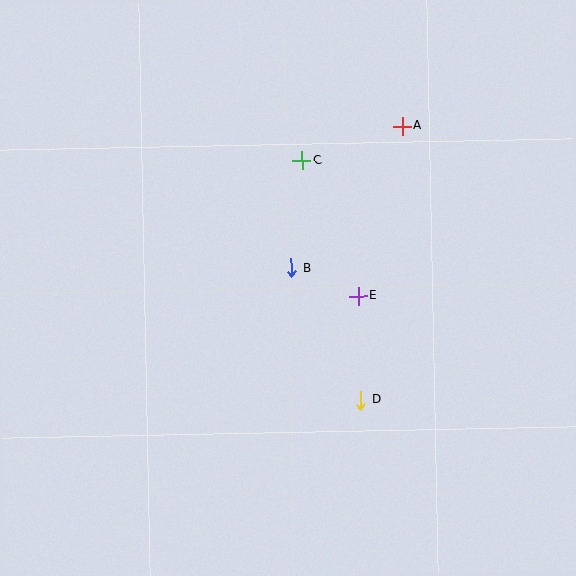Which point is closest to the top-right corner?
Point A is closest to the top-right corner.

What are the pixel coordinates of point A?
Point A is at (402, 126).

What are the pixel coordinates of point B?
Point B is at (291, 268).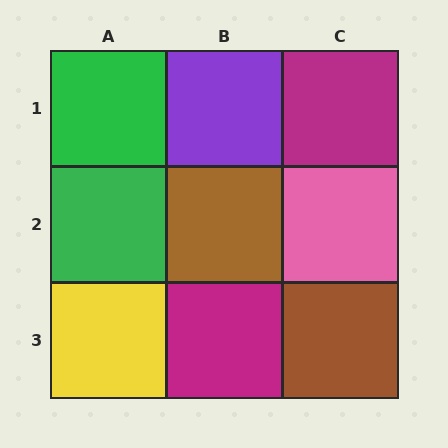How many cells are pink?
1 cell is pink.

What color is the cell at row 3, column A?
Yellow.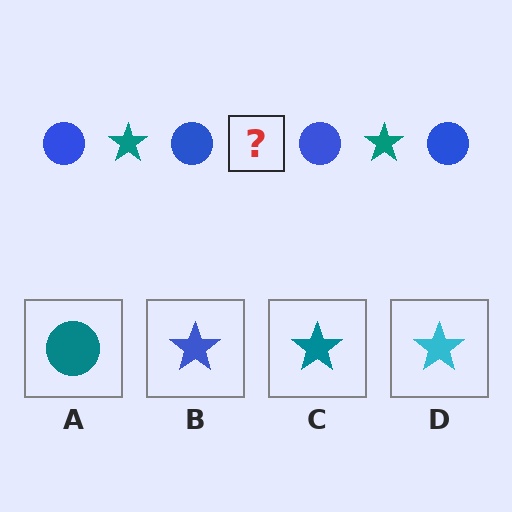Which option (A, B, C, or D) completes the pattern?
C.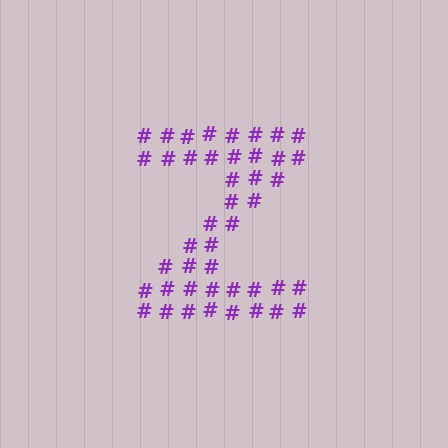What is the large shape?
The large shape is the letter Z.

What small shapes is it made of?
It is made of small hash symbols.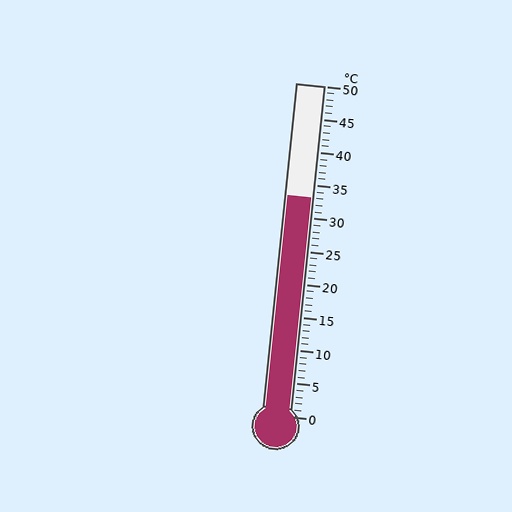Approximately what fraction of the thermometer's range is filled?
The thermometer is filled to approximately 65% of its range.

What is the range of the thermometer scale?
The thermometer scale ranges from 0°C to 50°C.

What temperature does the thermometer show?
The thermometer shows approximately 33°C.